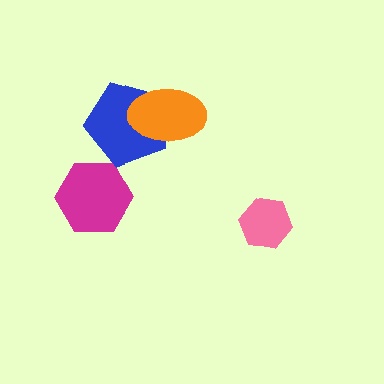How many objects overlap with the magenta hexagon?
0 objects overlap with the magenta hexagon.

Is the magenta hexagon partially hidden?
No, no other shape covers it.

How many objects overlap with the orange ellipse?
1 object overlaps with the orange ellipse.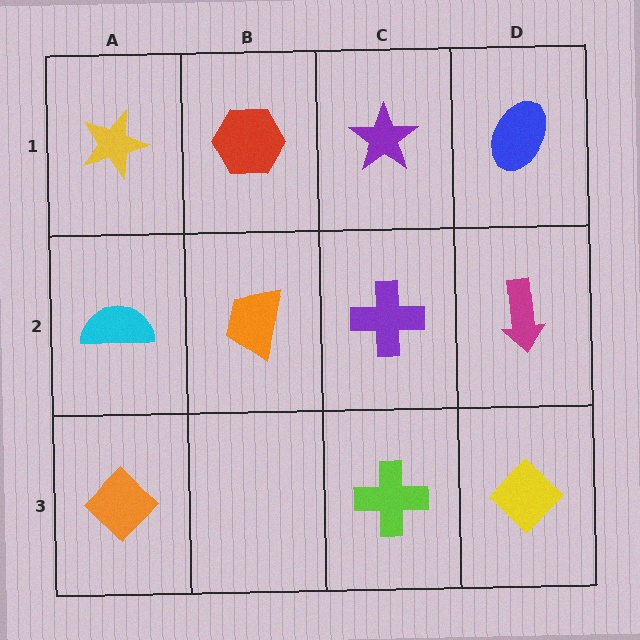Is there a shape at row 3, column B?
No, that cell is empty.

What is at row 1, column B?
A red hexagon.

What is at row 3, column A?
An orange diamond.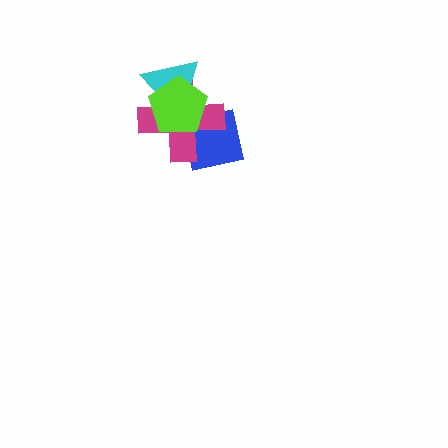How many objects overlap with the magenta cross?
3 objects overlap with the magenta cross.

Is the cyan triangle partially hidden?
Yes, it is partially covered by another shape.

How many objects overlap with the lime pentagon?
3 objects overlap with the lime pentagon.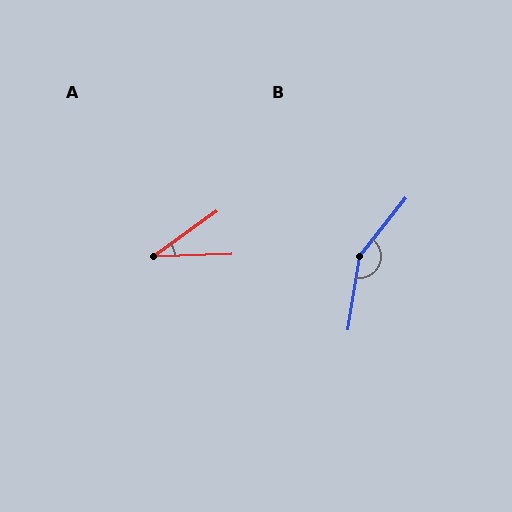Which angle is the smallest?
A, at approximately 34 degrees.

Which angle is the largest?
B, at approximately 150 degrees.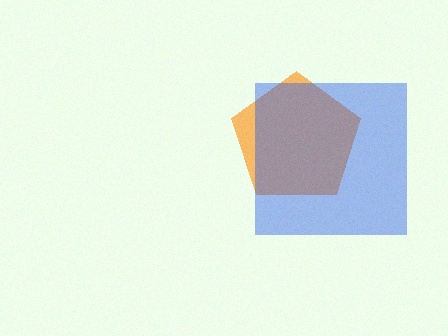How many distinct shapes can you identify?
There are 2 distinct shapes: an orange pentagon, a blue square.